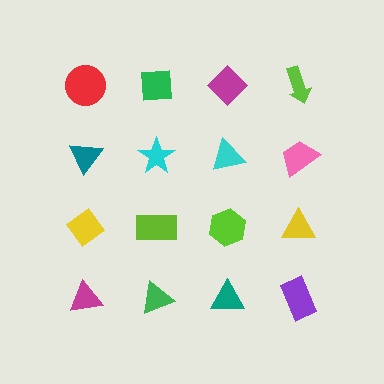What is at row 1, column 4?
A lime arrow.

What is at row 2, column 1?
A teal triangle.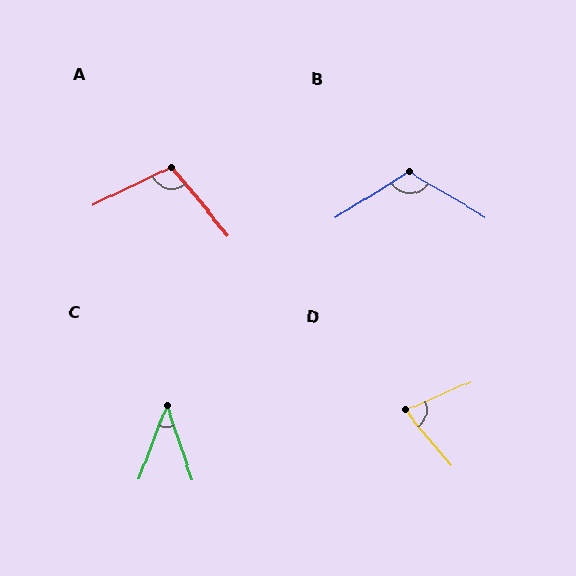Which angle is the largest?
B, at approximately 118 degrees.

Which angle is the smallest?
C, at approximately 39 degrees.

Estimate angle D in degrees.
Approximately 74 degrees.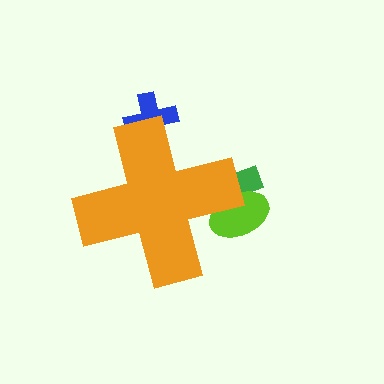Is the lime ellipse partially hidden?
Yes, the lime ellipse is partially hidden behind the orange cross.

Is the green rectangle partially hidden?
Yes, the green rectangle is partially hidden behind the orange cross.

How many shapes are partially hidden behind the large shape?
3 shapes are partially hidden.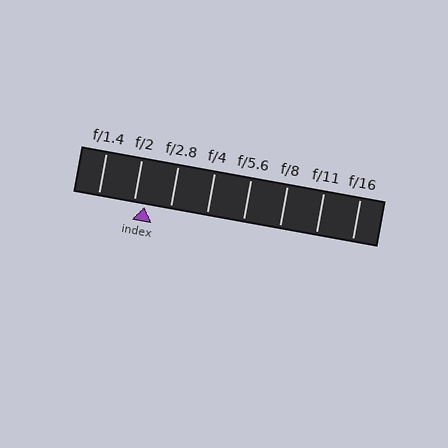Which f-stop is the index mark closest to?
The index mark is closest to f/2.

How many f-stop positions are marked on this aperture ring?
There are 8 f-stop positions marked.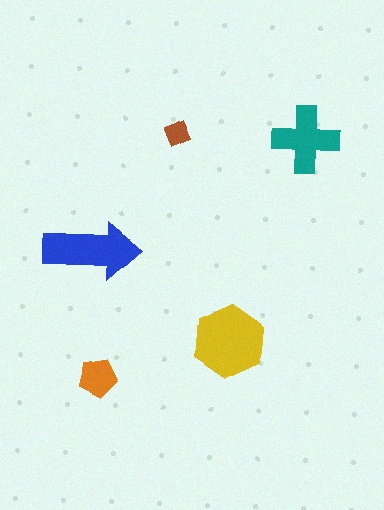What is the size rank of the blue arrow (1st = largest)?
2nd.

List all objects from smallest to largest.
The brown diamond, the orange pentagon, the teal cross, the blue arrow, the yellow hexagon.